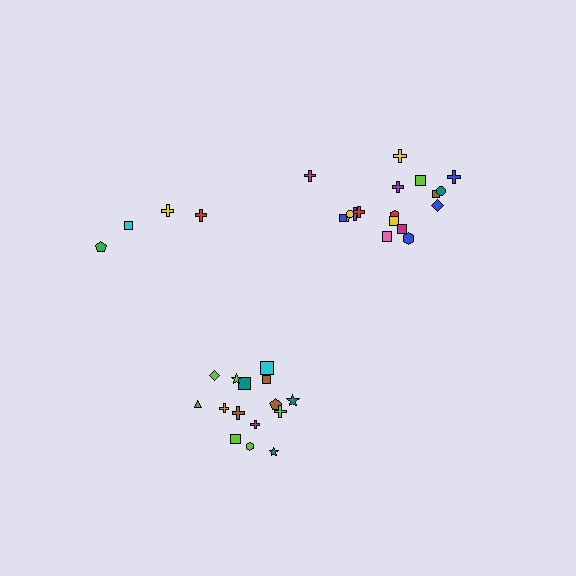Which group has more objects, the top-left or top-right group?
The top-right group.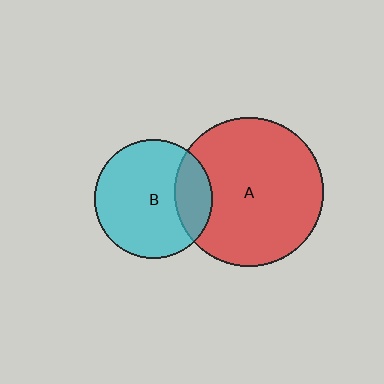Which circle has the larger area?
Circle A (red).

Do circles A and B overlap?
Yes.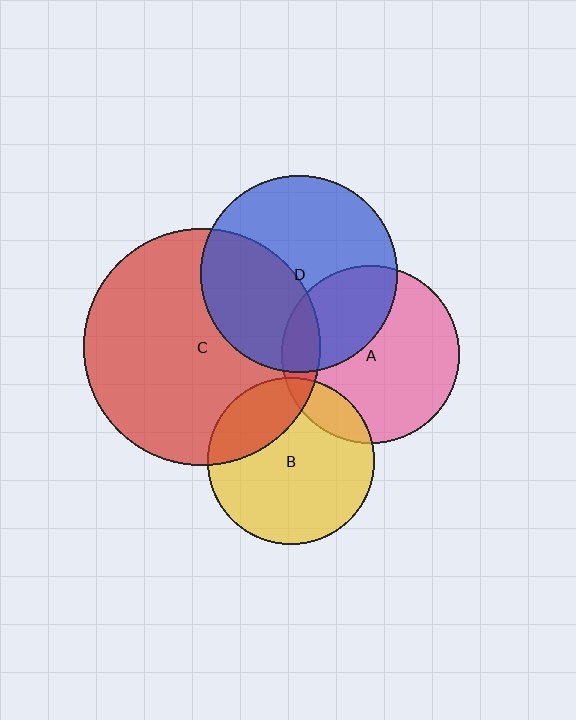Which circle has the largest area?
Circle C (red).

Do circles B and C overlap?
Yes.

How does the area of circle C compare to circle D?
Approximately 1.4 times.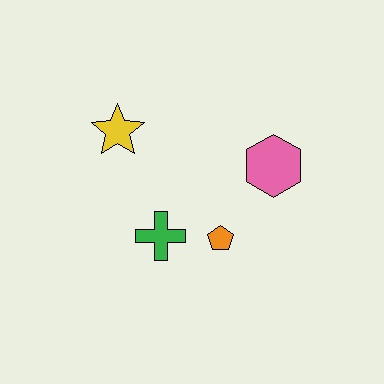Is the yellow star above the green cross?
Yes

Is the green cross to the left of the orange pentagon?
Yes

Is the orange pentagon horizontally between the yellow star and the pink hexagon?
Yes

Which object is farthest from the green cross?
The pink hexagon is farthest from the green cross.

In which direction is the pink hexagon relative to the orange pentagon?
The pink hexagon is above the orange pentagon.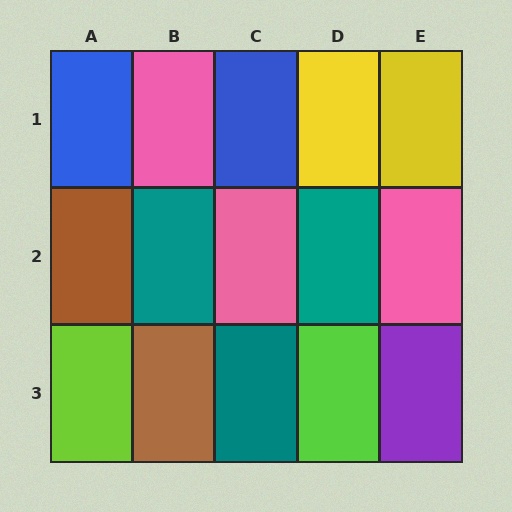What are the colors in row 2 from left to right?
Brown, teal, pink, teal, pink.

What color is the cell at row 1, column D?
Yellow.